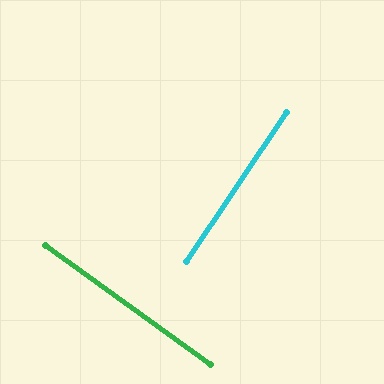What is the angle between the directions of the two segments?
Approximately 88 degrees.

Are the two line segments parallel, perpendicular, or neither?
Perpendicular — they meet at approximately 88°.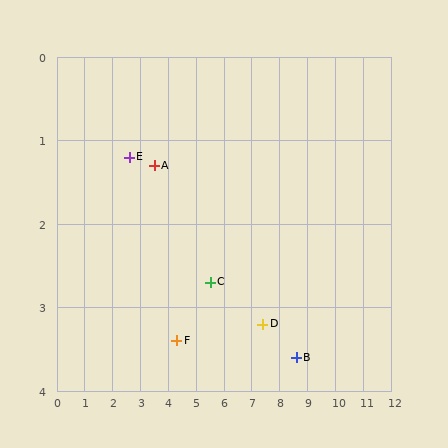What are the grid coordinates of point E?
Point E is at approximately (2.6, 1.2).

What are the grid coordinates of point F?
Point F is at approximately (4.3, 3.4).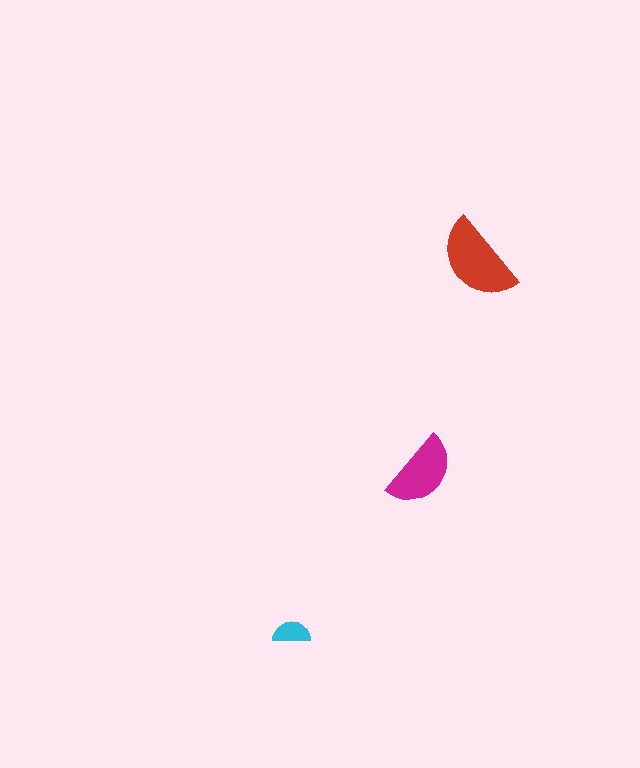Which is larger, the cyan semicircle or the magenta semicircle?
The magenta one.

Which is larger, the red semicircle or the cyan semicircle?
The red one.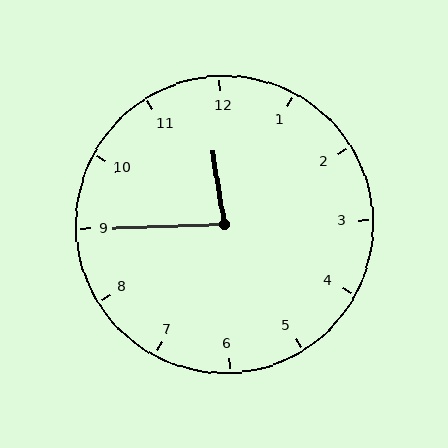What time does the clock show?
11:45.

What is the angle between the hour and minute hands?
Approximately 82 degrees.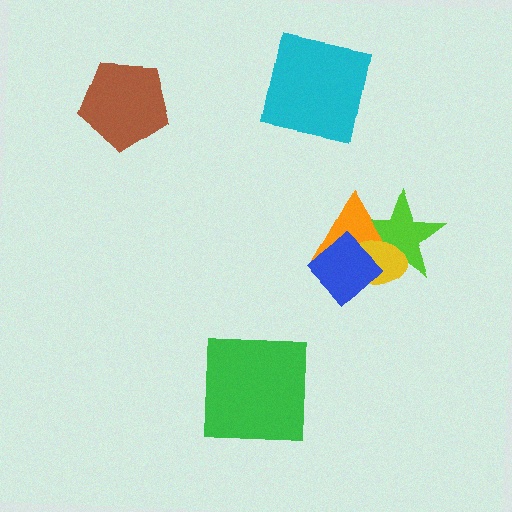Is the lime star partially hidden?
Yes, it is partially covered by another shape.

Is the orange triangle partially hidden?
Yes, it is partially covered by another shape.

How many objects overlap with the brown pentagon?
0 objects overlap with the brown pentagon.